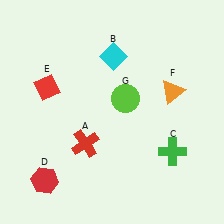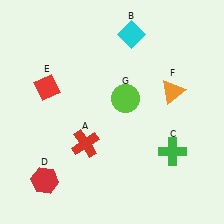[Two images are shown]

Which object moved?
The cyan diamond (B) moved up.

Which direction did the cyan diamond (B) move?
The cyan diamond (B) moved up.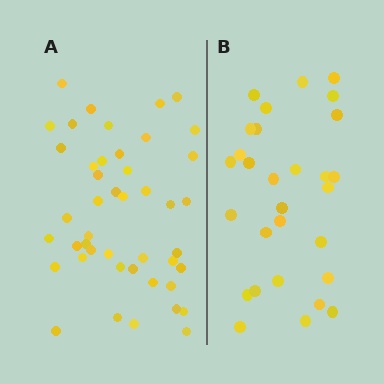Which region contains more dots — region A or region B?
Region A (the left region) has more dots.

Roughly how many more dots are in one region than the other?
Region A has approximately 15 more dots than region B.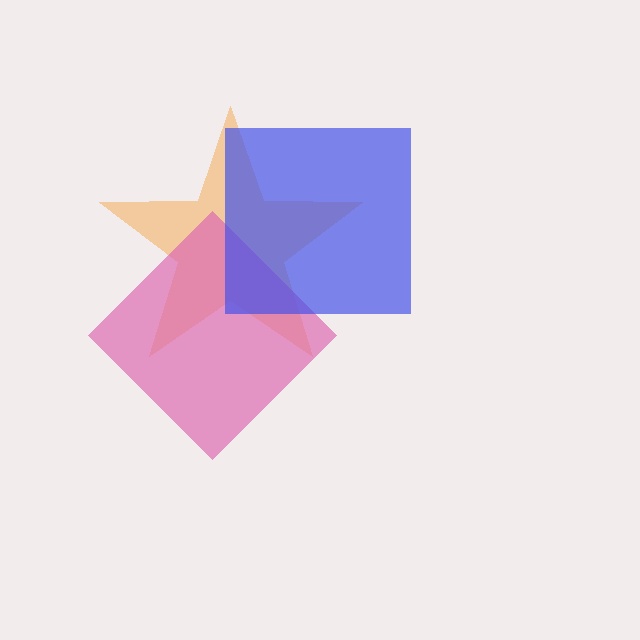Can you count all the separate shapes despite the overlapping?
Yes, there are 3 separate shapes.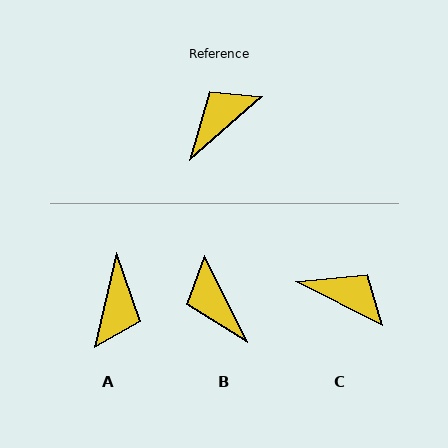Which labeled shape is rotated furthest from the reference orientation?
A, about 144 degrees away.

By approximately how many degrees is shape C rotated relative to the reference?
Approximately 68 degrees clockwise.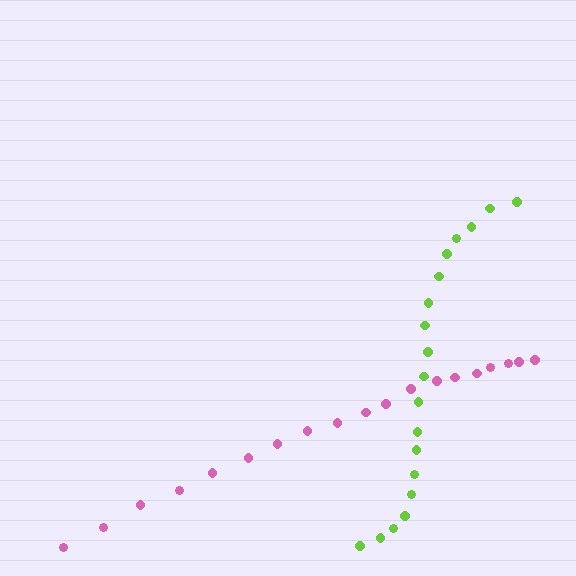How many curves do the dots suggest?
There are 2 distinct paths.